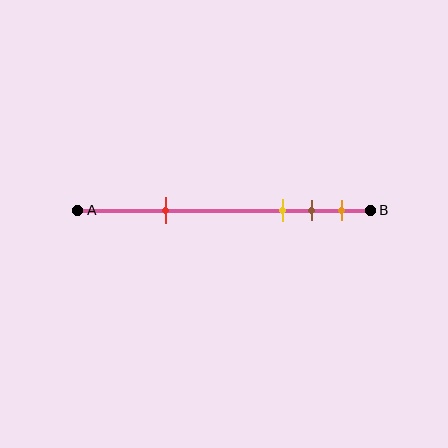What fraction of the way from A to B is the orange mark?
The orange mark is approximately 90% (0.9) of the way from A to B.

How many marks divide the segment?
There are 4 marks dividing the segment.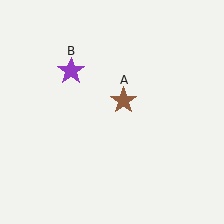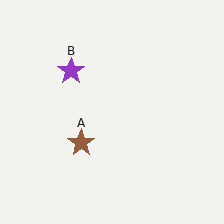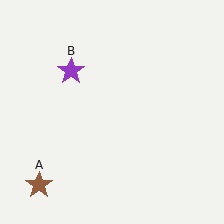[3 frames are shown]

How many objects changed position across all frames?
1 object changed position: brown star (object A).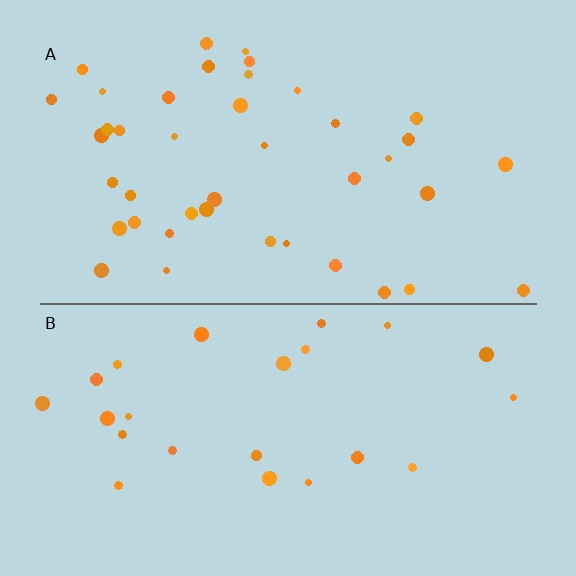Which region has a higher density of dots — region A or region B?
A (the top).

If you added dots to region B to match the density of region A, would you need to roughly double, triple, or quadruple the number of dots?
Approximately double.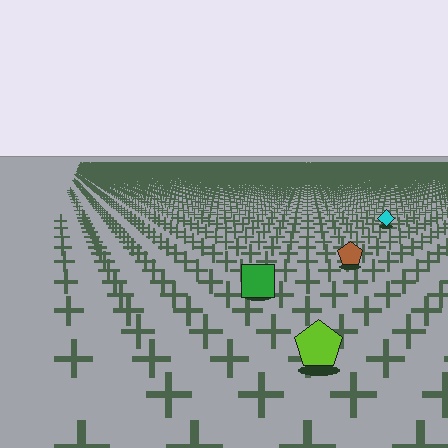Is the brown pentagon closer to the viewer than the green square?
No. The green square is closer — you can tell from the texture gradient: the ground texture is coarser near it.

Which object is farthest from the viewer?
The cyan diamond is farthest from the viewer. It appears smaller and the ground texture around it is denser.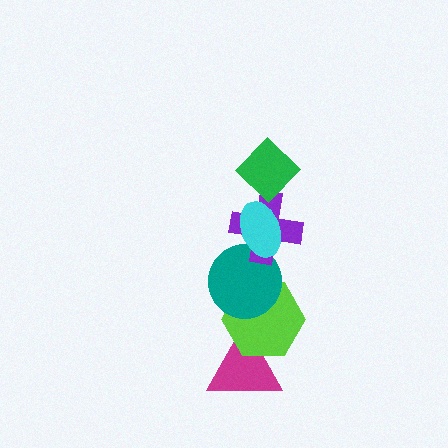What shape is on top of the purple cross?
The cyan ellipse is on top of the purple cross.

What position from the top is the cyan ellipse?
The cyan ellipse is 2nd from the top.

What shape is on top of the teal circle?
The purple cross is on top of the teal circle.